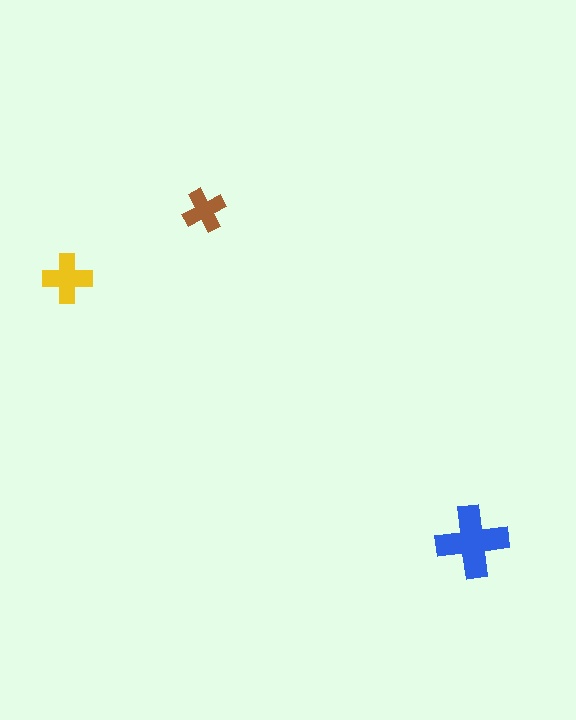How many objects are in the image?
There are 3 objects in the image.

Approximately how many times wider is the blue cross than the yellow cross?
About 1.5 times wider.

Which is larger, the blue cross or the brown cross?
The blue one.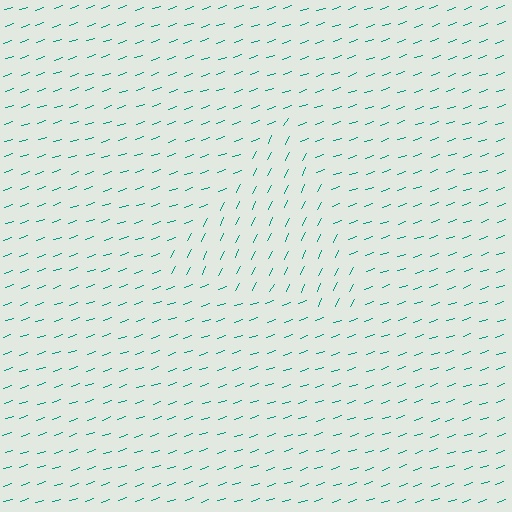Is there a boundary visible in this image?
Yes, there is a texture boundary formed by a change in line orientation.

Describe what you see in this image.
The image is filled with small teal line segments. A triangle region in the image has lines oriented differently from the surrounding lines, creating a visible texture boundary.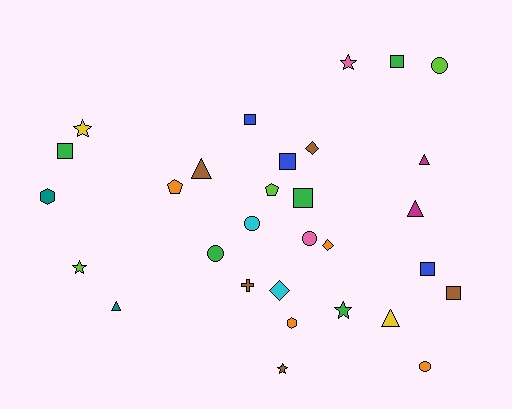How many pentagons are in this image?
There are 2 pentagons.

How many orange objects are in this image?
There are 4 orange objects.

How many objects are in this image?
There are 30 objects.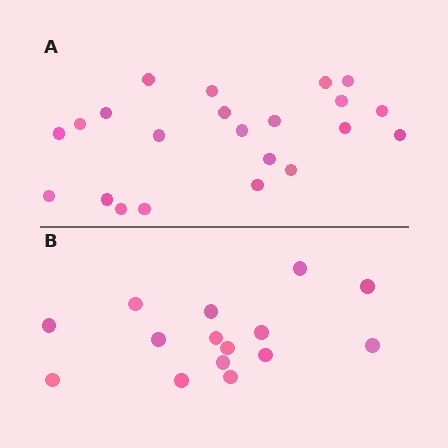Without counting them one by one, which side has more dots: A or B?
Region A (the top region) has more dots.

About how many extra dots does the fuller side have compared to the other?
Region A has roughly 8 or so more dots than region B.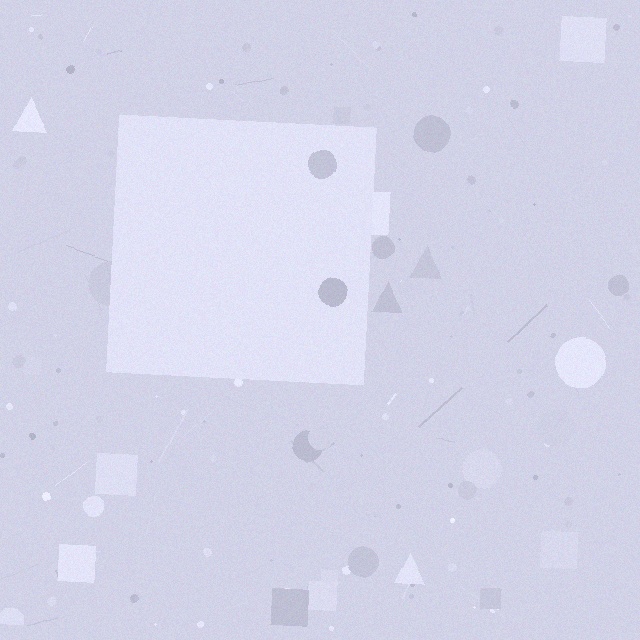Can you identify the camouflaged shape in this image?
The camouflaged shape is a square.